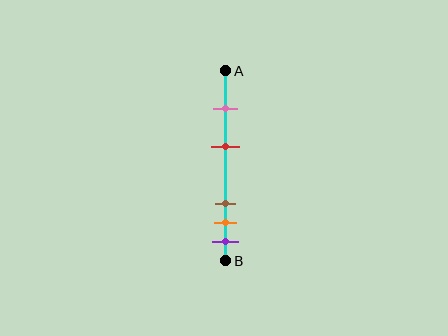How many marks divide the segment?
There are 5 marks dividing the segment.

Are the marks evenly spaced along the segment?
No, the marks are not evenly spaced.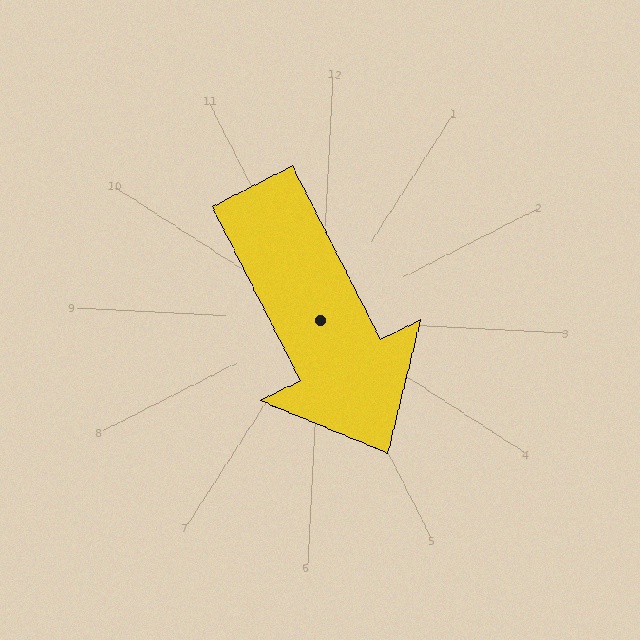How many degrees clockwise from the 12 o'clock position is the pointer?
Approximately 150 degrees.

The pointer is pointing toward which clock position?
Roughly 5 o'clock.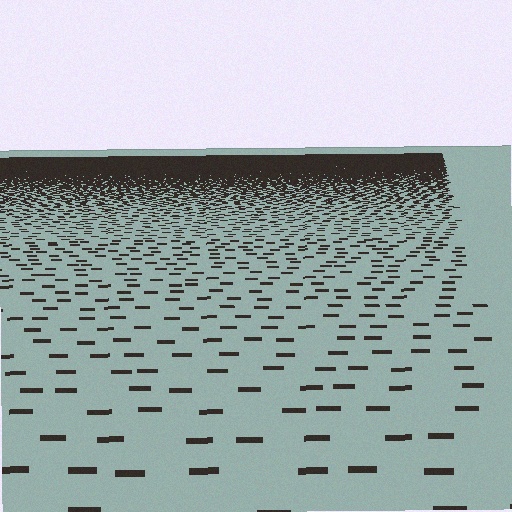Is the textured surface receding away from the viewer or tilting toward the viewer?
The surface is receding away from the viewer. Texture elements get smaller and denser toward the top.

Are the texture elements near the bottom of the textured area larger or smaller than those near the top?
Larger. Near the bottom, elements are closer to the viewer and appear at a bigger on-screen size.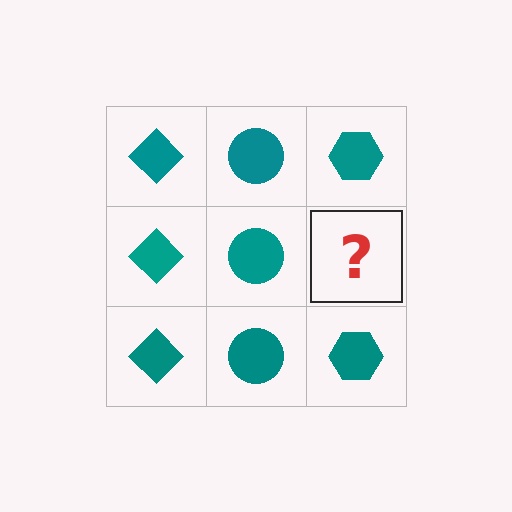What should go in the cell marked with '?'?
The missing cell should contain a teal hexagon.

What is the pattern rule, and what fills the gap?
The rule is that each column has a consistent shape. The gap should be filled with a teal hexagon.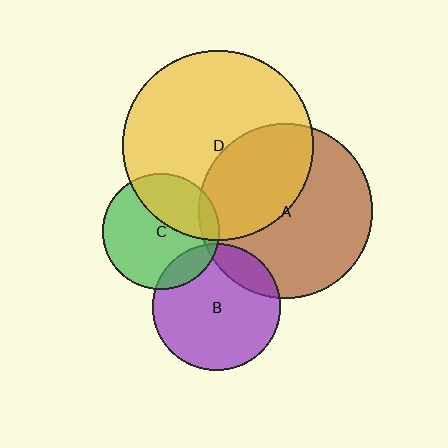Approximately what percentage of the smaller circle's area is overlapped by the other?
Approximately 10%.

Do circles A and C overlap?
Yes.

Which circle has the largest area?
Circle D (yellow).